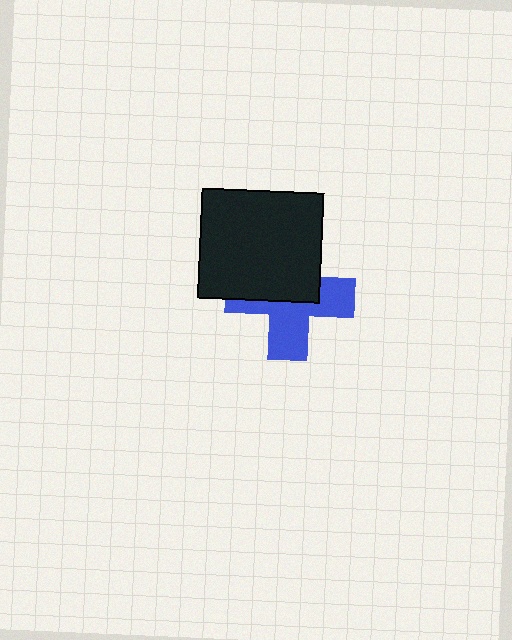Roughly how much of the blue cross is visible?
About half of it is visible (roughly 49%).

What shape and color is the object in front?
The object in front is a black rectangle.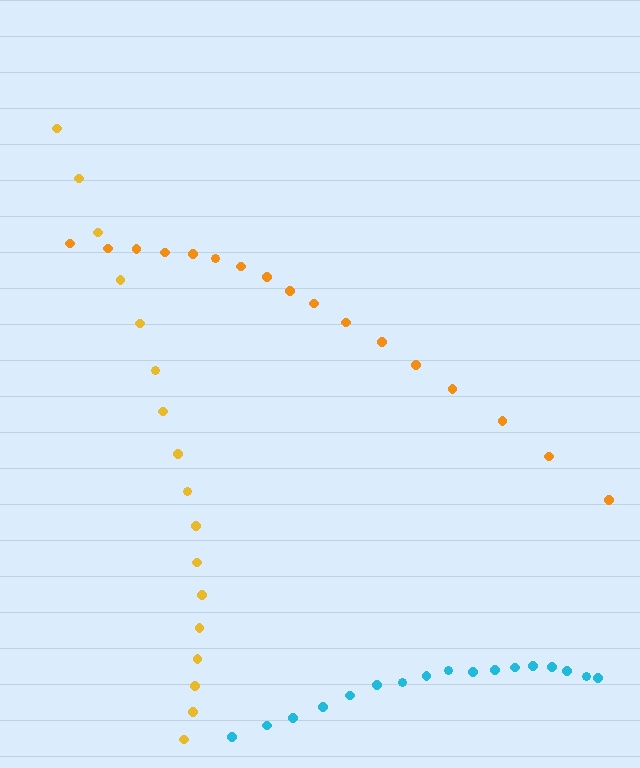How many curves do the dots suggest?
There are 3 distinct paths.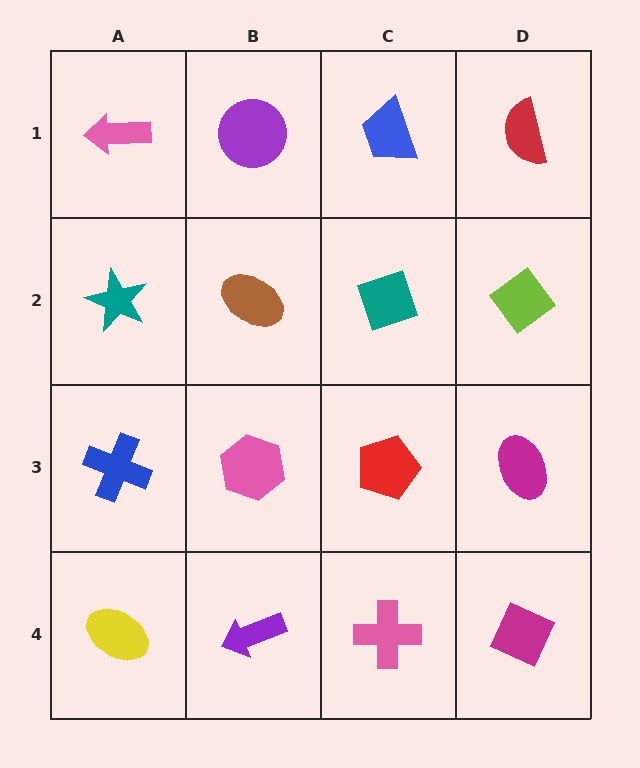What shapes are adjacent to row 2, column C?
A blue trapezoid (row 1, column C), a red pentagon (row 3, column C), a brown ellipse (row 2, column B), a lime diamond (row 2, column D).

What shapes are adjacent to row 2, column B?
A purple circle (row 1, column B), a pink hexagon (row 3, column B), a teal star (row 2, column A), a teal diamond (row 2, column C).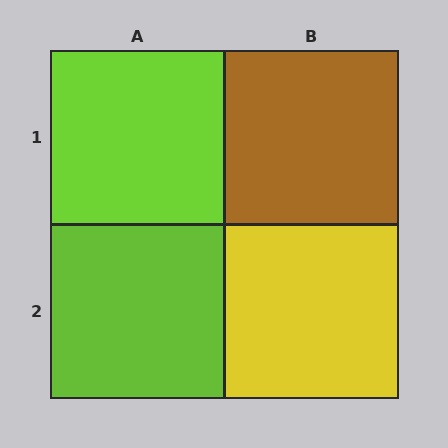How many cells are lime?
2 cells are lime.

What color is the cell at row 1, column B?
Brown.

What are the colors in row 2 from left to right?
Lime, yellow.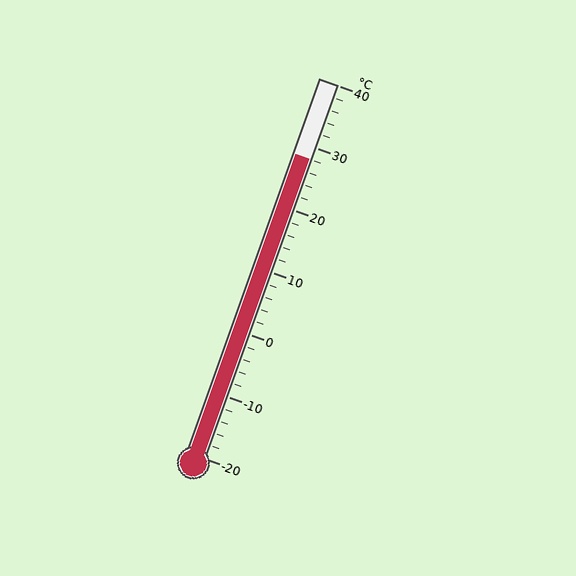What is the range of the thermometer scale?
The thermometer scale ranges from -20°C to 40°C.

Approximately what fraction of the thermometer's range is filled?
The thermometer is filled to approximately 80% of its range.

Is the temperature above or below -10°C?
The temperature is above -10°C.